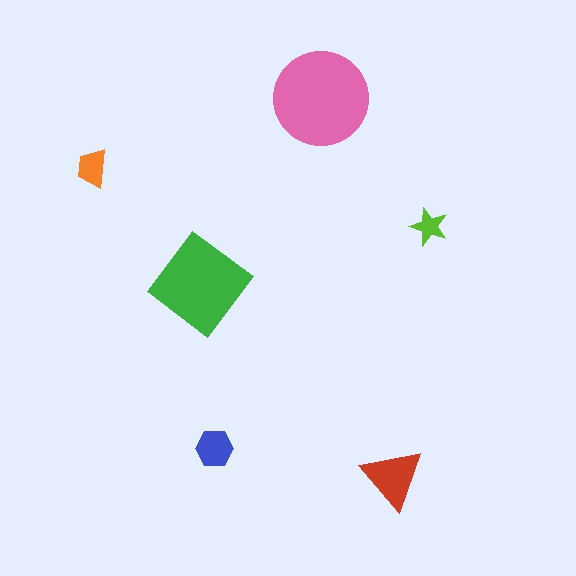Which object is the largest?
The pink circle.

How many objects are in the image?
There are 6 objects in the image.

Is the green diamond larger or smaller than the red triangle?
Larger.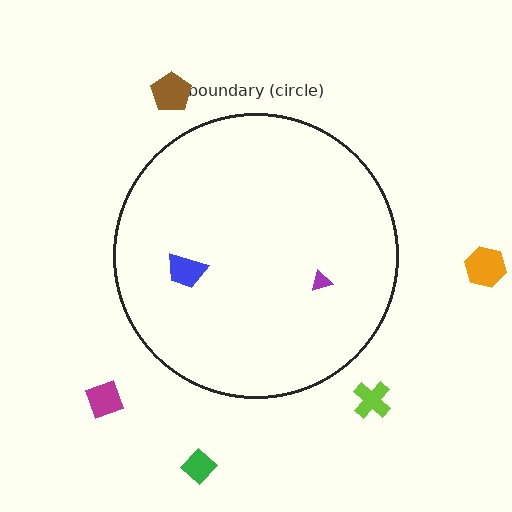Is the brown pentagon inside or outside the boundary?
Outside.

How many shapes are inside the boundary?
2 inside, 5 outside.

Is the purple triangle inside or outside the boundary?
Inside.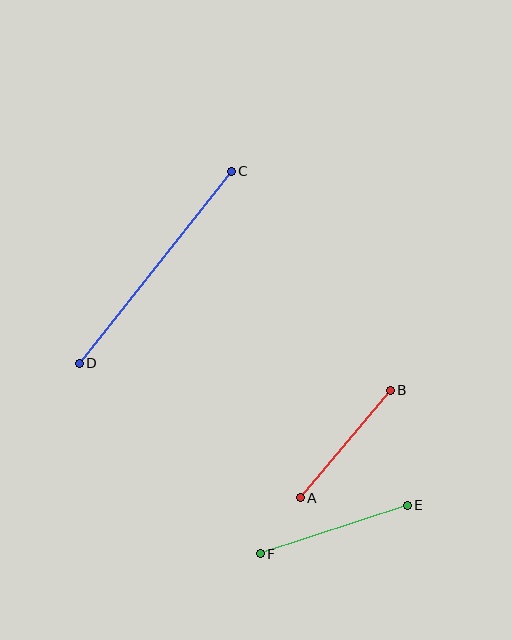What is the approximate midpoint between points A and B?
The midpoint is at approximately (345, 444) pixels.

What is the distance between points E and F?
The distance is approximately 155 pixels.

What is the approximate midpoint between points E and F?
The midpoint is at approximately (334, 530) pixels.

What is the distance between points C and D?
The distance is approximately 245 pixels.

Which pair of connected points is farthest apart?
Points C and D are farthest apart.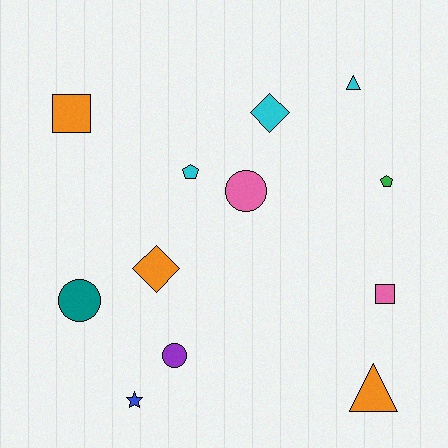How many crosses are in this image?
There are no crosses.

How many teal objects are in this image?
There is 1 teal object.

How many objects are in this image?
There are 12 objects.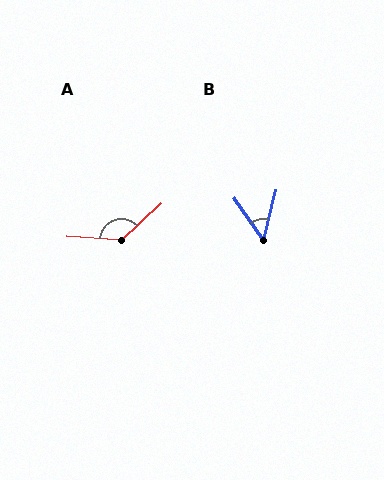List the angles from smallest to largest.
B (48°), A (134°).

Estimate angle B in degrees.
Approximately 48 degrees.